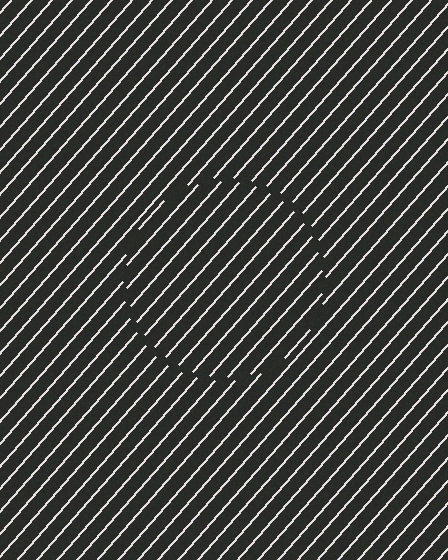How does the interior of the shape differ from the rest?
The interior of the shape contains the same grating, shifted by half a period — the contour is defined by the phase discontinuity where line-ends from the inner and outer gratings abut.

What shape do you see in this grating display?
An illusory circle. The interior of the shape contains the same grating, shifted by half a period — the contour is defined by the phase discontinuity where line-ends from the inner and outer gratings abut.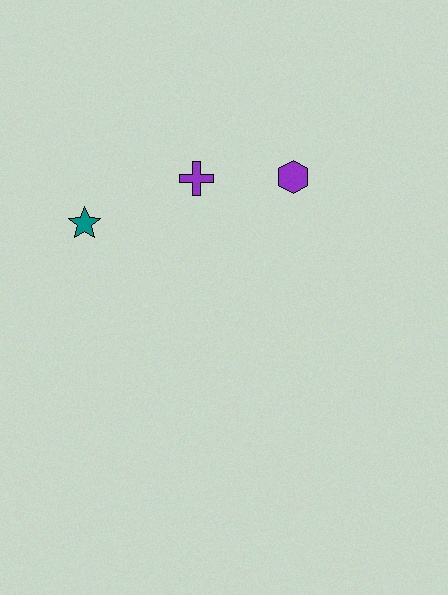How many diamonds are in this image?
There are no diamonds.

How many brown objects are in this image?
There are no brown objects.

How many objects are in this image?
There are 3 objects.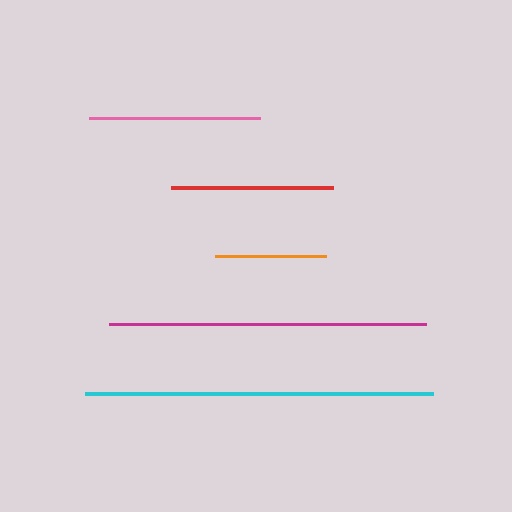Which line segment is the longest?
The cyan line is the longest at approximately 348 pixels.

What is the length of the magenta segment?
The magenta segment is approximately 316 pixels long.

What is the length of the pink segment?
The pink segment is approximately 171 pixels long.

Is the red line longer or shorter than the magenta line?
The magenta line is longer than the red line.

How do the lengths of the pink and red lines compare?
The pink and red lines are approximately the same length.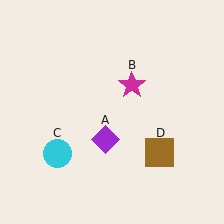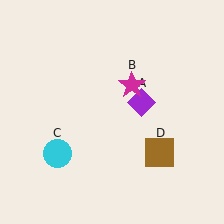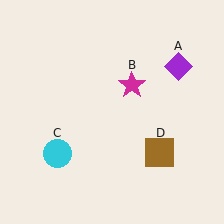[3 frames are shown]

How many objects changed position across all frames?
1 object changed position: purple diamond (object A).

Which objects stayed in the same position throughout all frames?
Magenta star (object B) and cyan circle (object C) and brown square (object D) remained stationary.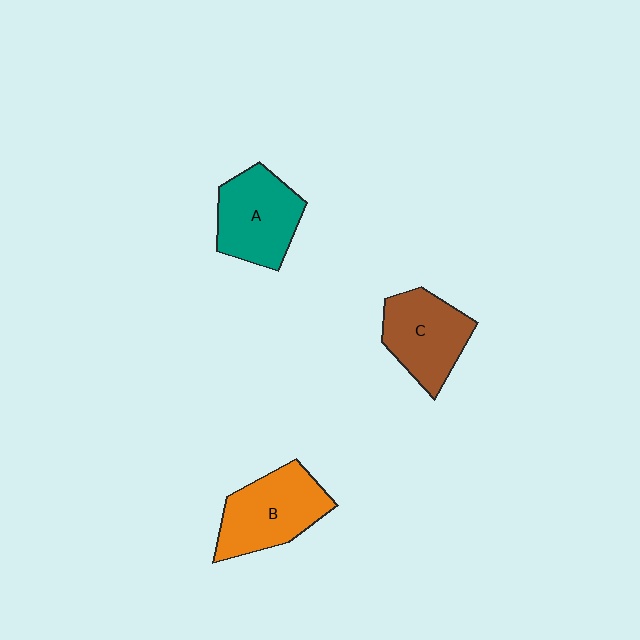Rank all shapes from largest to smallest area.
From largest to smallest: B (orange), A (teal), C (brown).